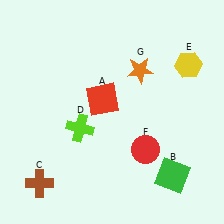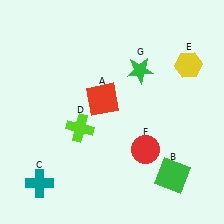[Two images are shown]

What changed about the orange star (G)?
In Image 1, G is orange. In Image 2, it changed to green.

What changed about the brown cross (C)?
In Image 1, C is brown. In Image 2, it changed to teal.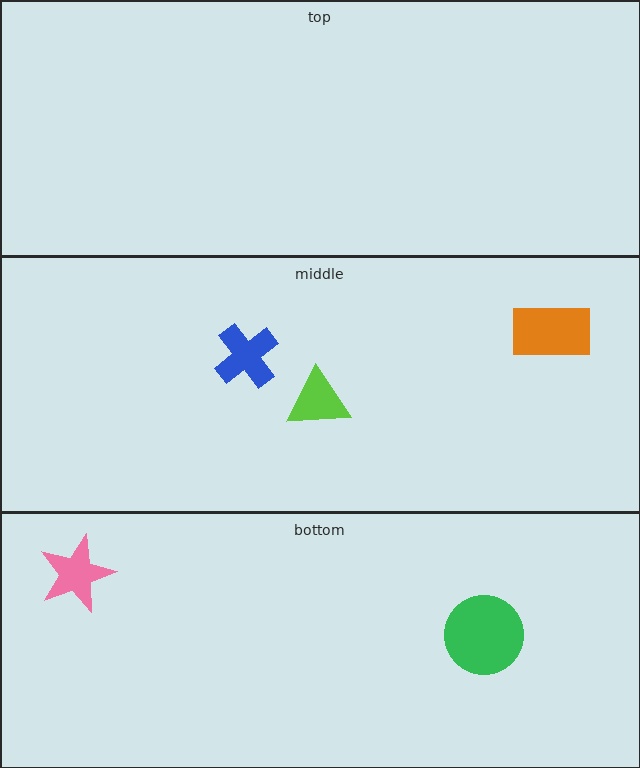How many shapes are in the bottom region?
2.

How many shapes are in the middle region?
3.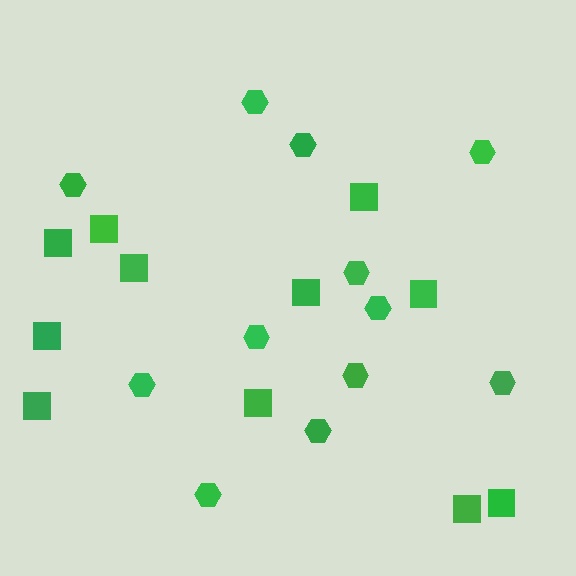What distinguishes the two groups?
There are 2 groups: one group of hexagons (12) and one group of squares (11).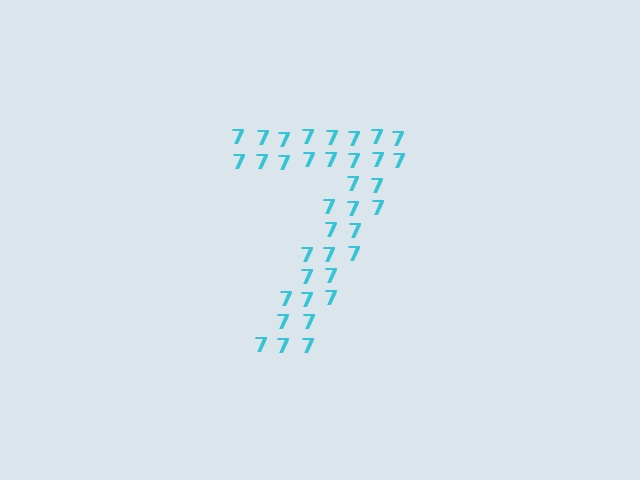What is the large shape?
The large shape is the digit 7.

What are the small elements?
The small elements are digit 7's.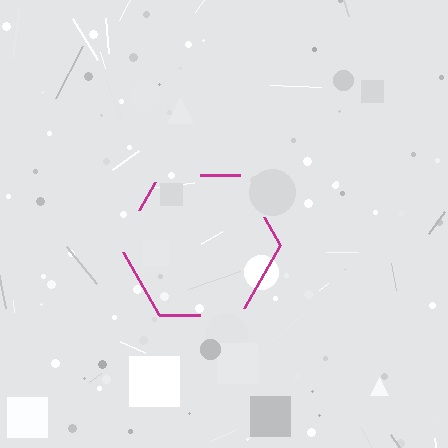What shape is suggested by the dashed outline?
The dashed outline suggests a hexagon.